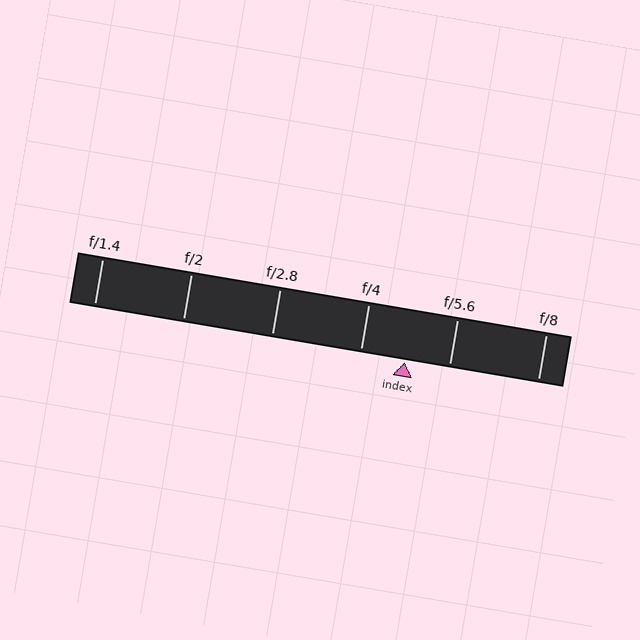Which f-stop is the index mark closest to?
The index mark is closest to f/5.6.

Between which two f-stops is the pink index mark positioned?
The index mark is between f/4 and f/5.6.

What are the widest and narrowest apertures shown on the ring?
The widest aperture shown is f/1.4 and the narrowest is f/8.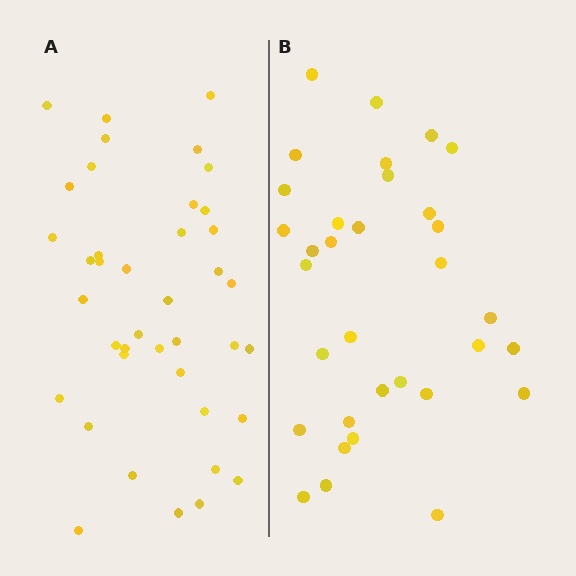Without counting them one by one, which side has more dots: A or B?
Region A (the left region) has more dots.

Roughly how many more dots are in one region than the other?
Region A has roughly 8 or so more dots than region B.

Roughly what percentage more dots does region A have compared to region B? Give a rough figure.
About 20% more.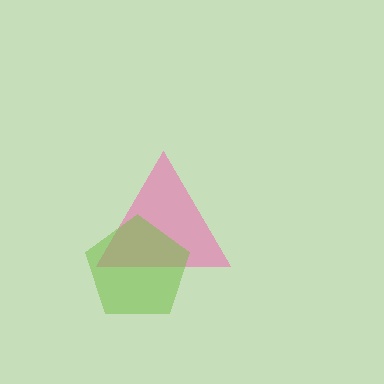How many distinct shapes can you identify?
There are 2 distinct shapes: a pink triangle, a lime pentagon.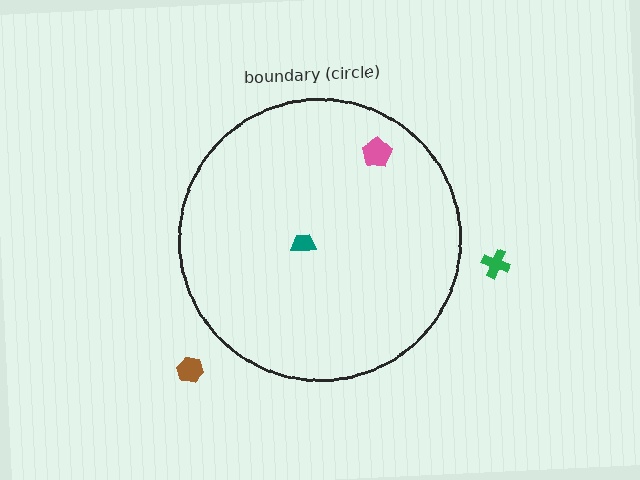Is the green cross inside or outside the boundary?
Outside.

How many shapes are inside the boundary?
2 inside, 2 outside.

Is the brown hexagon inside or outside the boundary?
Outside.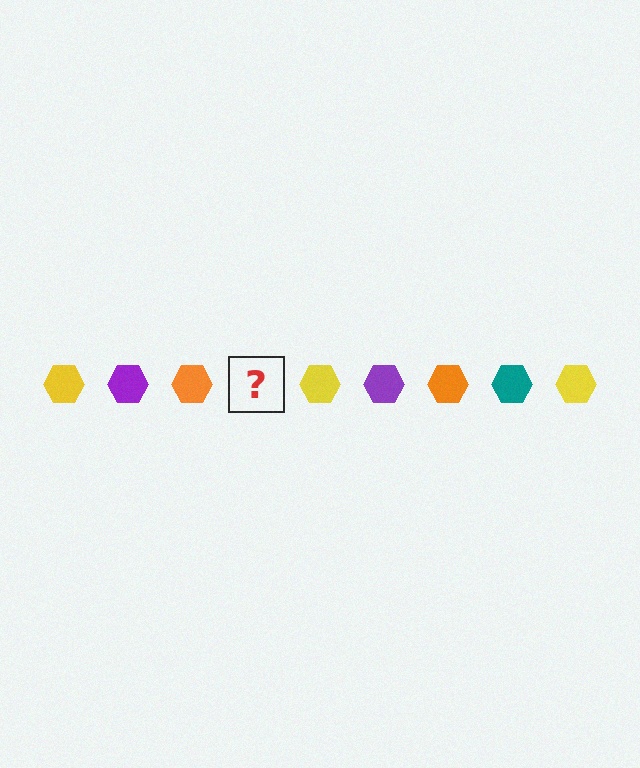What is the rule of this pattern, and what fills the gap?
The rule is that the pattern cycles through yellow, purple, orange, teal hexagons. The gap should be filled with a teal hexagon.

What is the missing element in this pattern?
The missing element is a teal hexagon.